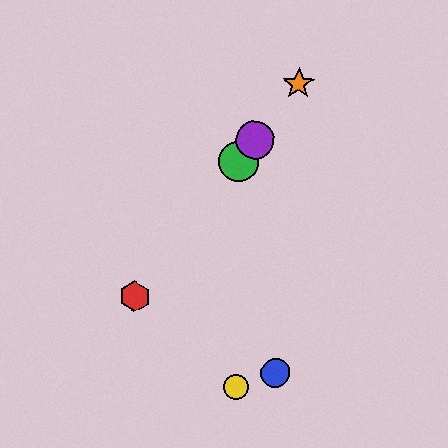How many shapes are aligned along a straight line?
4 shapes (the red hexagon, the green circle, the purple circle, the orange star) are aligned along a straight line.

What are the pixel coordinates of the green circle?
The green circle is at (239, 161).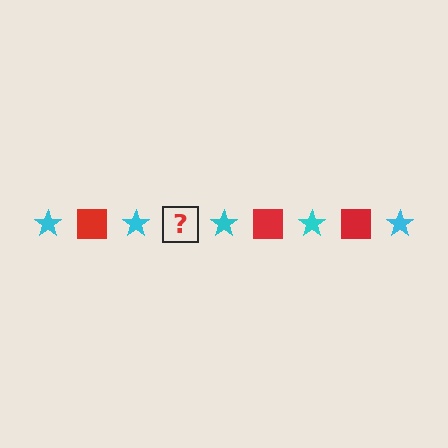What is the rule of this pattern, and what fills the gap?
The rule is that the pattern alternates between cyan star and red square. The gap should be filled with a red square.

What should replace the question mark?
The question mark should be replaced with a red square.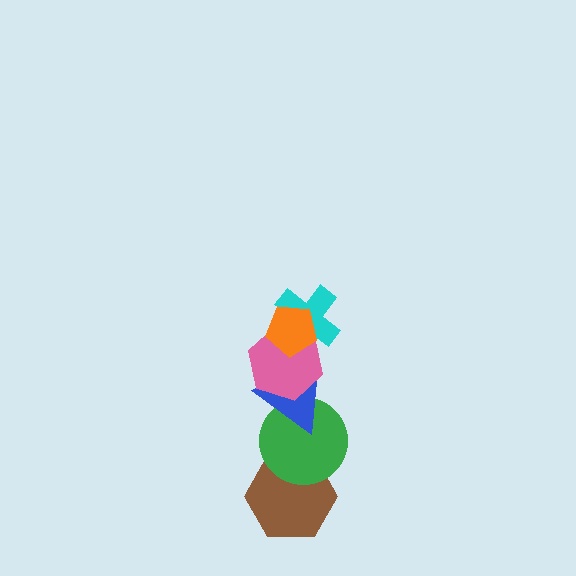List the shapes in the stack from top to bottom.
From top to bottom: the orange pentagon, the cyan cross, the pink hexagon, the blue triangle, the green circle, the brown hexagon.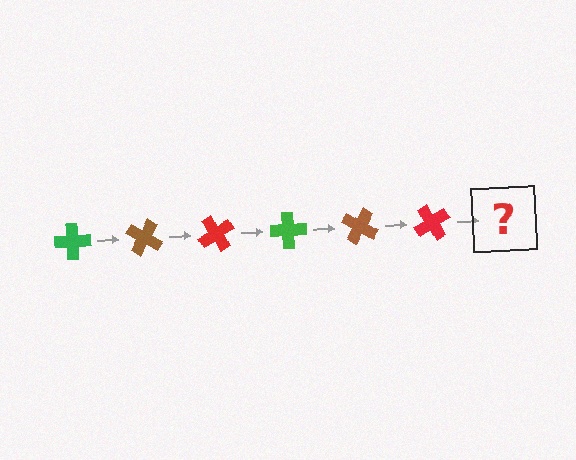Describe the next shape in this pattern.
It should be a green cross, rotated 180 degrees from the start.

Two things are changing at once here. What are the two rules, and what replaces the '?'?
The two rules are that it rotates 30 degrees each step and the color cycles through green, brown, and red. The '?' should be a green cross, rotated 180 degrees from the start.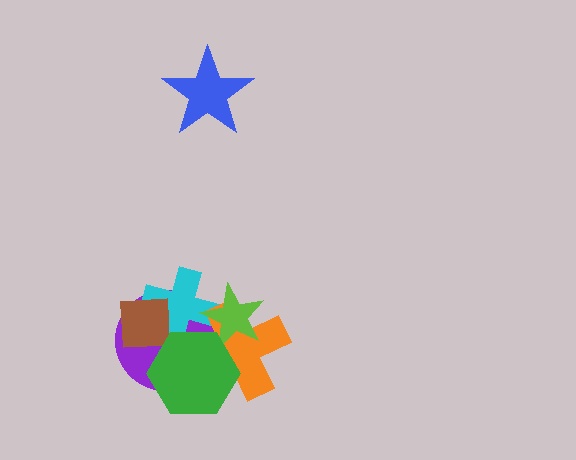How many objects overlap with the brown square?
3 objects overlap with the brown square.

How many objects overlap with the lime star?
4 objects overlap with the lime star.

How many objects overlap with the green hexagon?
5 objects overlap with the green hexagon.